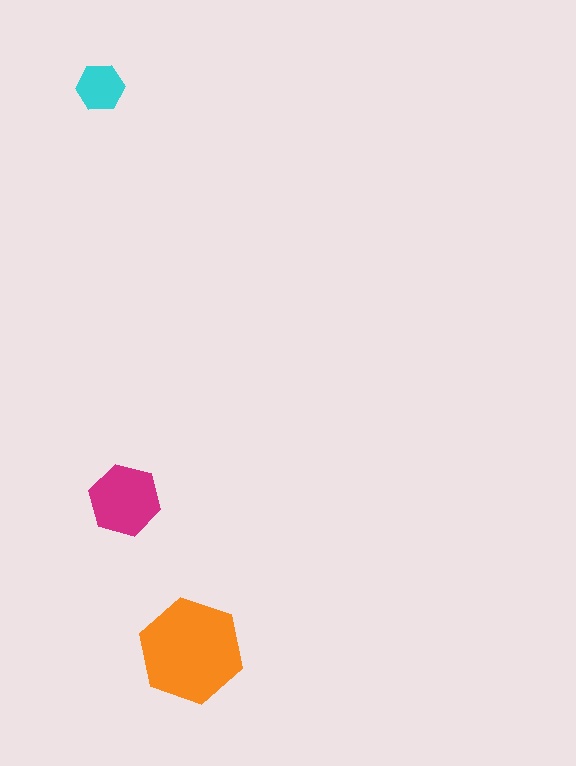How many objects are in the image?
There are 3 objects in the image.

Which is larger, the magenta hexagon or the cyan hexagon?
The magenta one.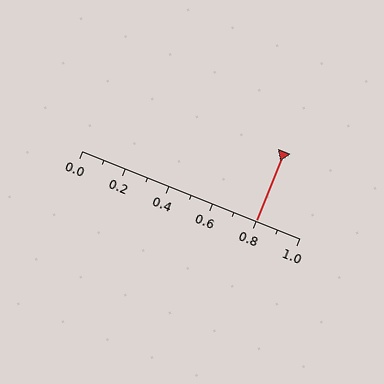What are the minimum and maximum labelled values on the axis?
The axis runs from 0.0 to 1.0.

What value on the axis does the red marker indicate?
The marker indicates approximately 0.8.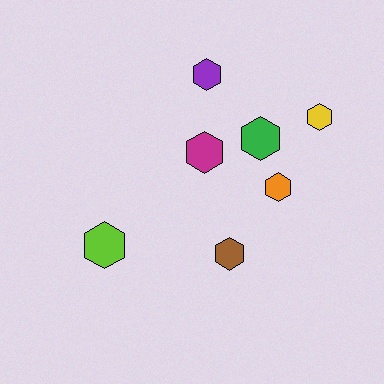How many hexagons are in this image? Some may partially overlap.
There are 7 hexagons.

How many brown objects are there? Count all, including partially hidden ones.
There is 1 brown object.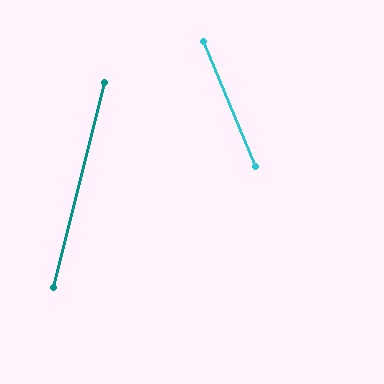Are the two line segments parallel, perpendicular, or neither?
Neither parallel nor perpendicular — they differ by about 37°.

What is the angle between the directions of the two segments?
Approximately 37 degrees.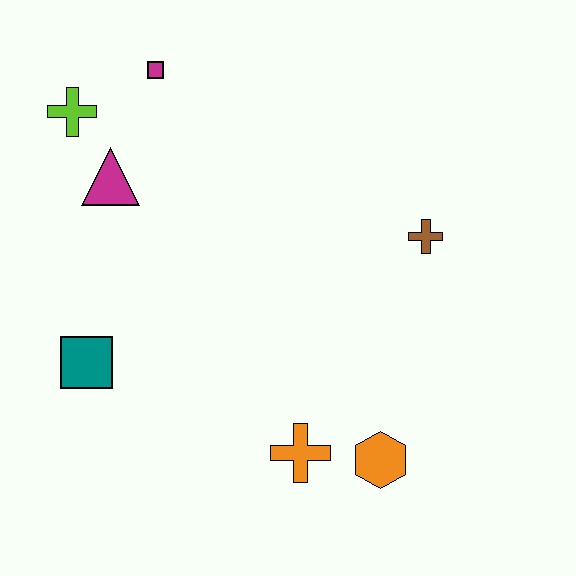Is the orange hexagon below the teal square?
Yes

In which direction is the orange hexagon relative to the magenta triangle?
The orange hexagon is below the magenta triangle.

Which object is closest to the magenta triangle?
The lime cross is closest to the magenta triangle.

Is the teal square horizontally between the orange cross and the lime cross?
Yes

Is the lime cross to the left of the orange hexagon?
Yes